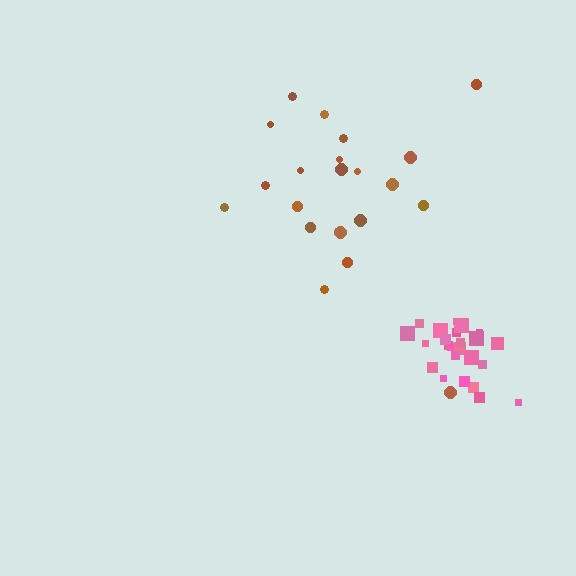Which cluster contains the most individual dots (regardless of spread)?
Pink (25).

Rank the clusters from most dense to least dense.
pink, brown.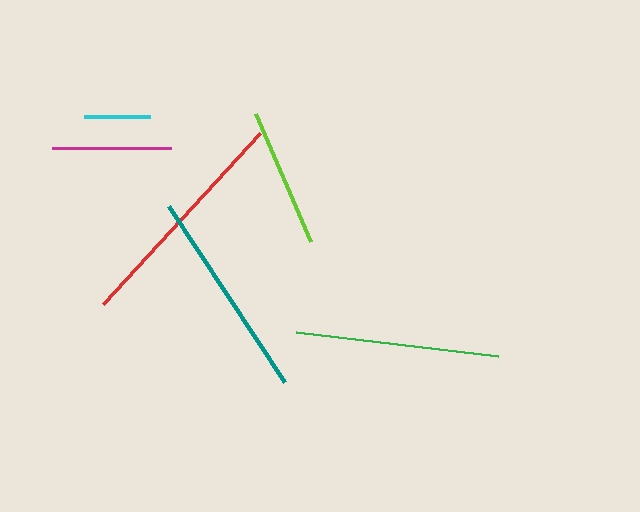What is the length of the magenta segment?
The magenta segment is approximately 119 pixels long.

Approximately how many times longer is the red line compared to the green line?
The red line is approximately 1.1 times the length of the green line.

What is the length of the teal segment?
The teal segment is approximately 211 pixels long.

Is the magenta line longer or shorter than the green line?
The green line is longer than the magenta line.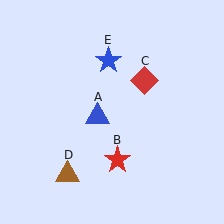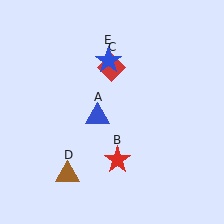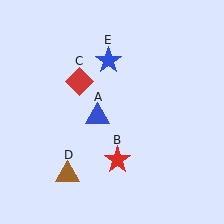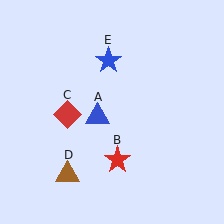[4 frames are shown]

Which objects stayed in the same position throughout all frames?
Blue triangle (object A) and red star (object B) and brown triangle (object D) and blue star (object E) remained stationary.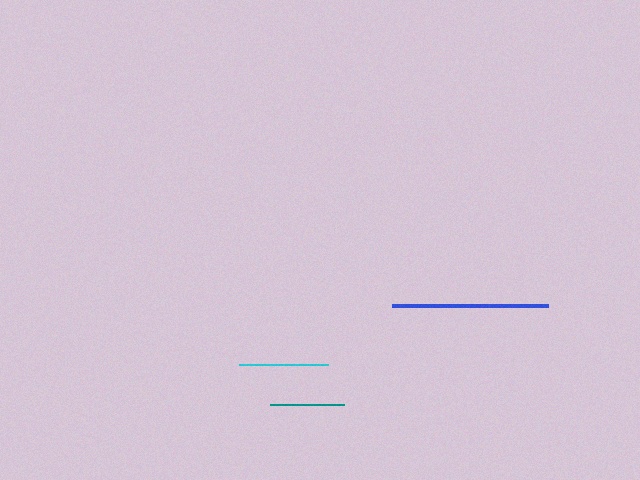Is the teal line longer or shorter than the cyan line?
The cyan line is longer than the teal line.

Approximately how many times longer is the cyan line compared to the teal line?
The cyan line is approximately 1.2 times the length of the teal line.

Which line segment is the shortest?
The teal line is the shortest at approximately 74 pixels.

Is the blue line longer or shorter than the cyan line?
The blue line is longer than the cyan line.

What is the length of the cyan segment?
The cyan segment is approximately 89 pixels long.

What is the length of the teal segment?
The teal segment is approximately 74 pixels long.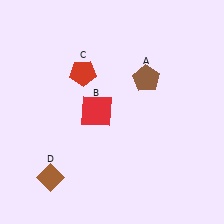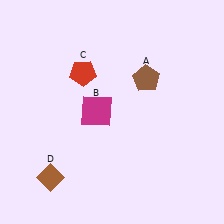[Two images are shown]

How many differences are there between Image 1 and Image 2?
There is 1 difference between the two images.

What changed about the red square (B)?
In Image 1, B is red. In Image 2, it changed to magenta.